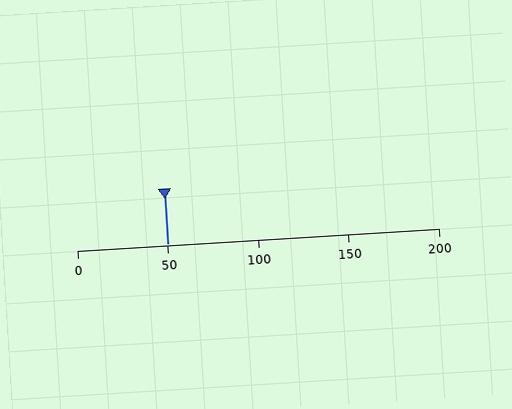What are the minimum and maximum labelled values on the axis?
The axis runs from 0 to 200.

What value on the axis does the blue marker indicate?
The marker indicates approximately 50.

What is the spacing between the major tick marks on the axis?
The major ticks are spaced 50 apart.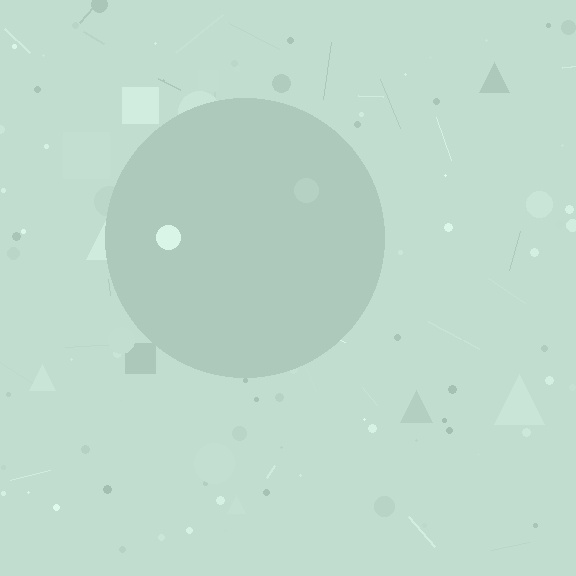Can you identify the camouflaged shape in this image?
The camouflaged shape is a circle.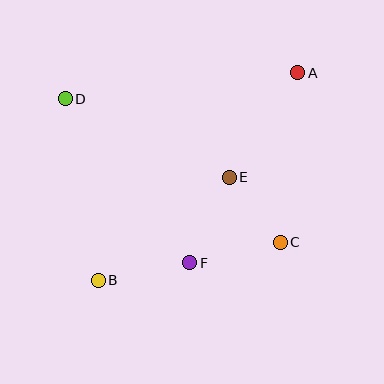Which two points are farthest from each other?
Points A and B are farthest from each other.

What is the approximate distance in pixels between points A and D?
The distance between A and D is approximately 234 pixels.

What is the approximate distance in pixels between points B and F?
The distance between B and F is approximately 93 pixels.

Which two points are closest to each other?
Points C and E are closest to each other.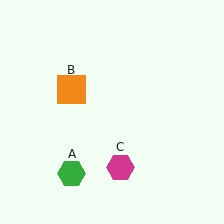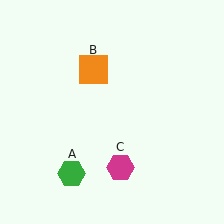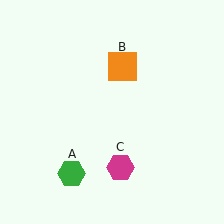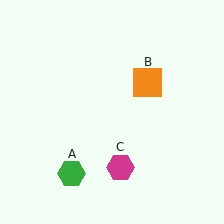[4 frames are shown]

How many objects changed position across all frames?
1 object changed position: orange square (object B).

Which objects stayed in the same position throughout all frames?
Green hexagon (object A) and magenta hexagon (object C) remained stationary.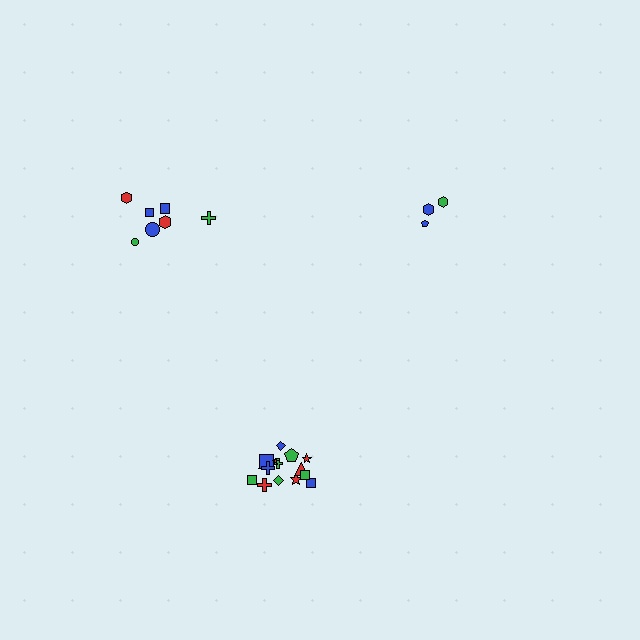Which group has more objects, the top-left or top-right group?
The top-left group.